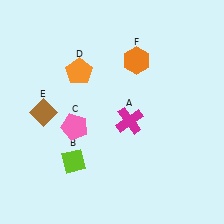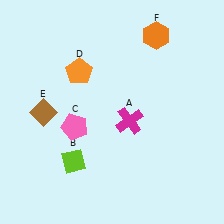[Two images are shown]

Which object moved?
The orange hexagon (F) moved up.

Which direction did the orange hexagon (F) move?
The orange hexagon (F) moved up.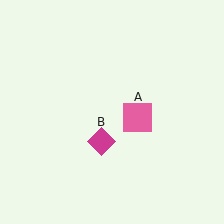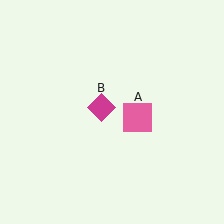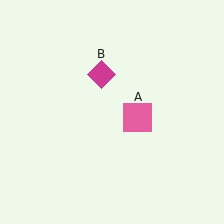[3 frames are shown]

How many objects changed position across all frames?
1 object changed position: magenta diamond (object B).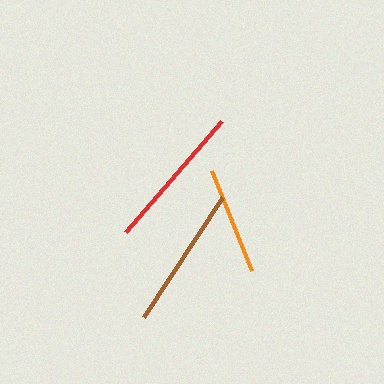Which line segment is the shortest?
The orange line is the shortest at approximately 107 pixels.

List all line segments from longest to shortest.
From longest to shortest: red, brown, orange.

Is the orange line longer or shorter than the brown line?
The brown line is longer than the orange line.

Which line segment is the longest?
The red line is the longest at approximately 146 pixels.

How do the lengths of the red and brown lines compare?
The red and brown lines are approximately the same length.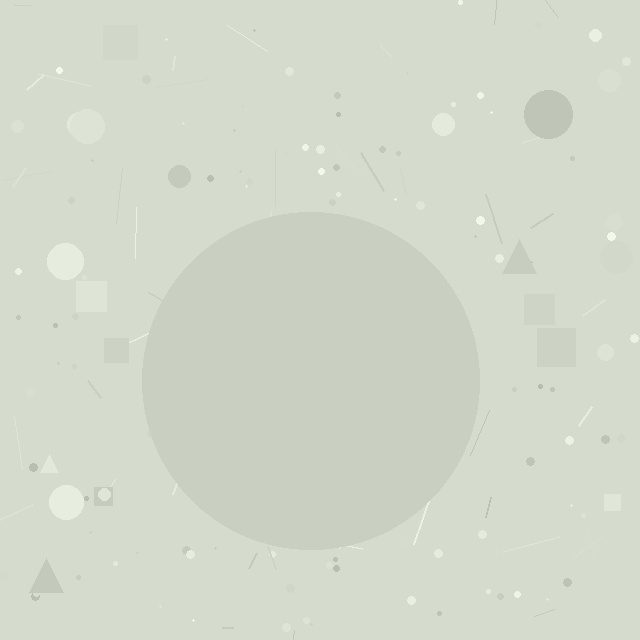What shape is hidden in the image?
A circle is hidden in the image.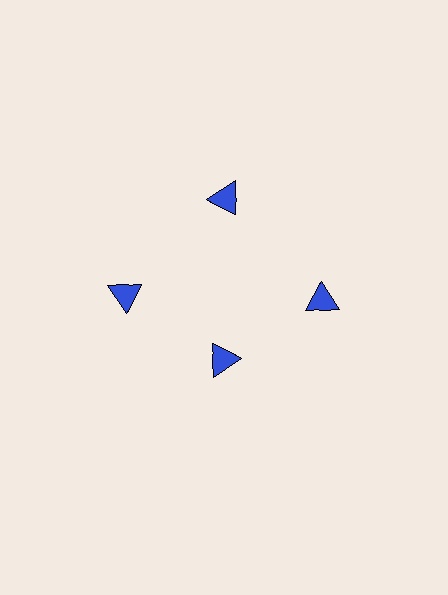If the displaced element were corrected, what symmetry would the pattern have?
It would have 4-fold rotational symmetry — the pattern would map onto itself every 90 degrees.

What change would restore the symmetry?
The symmetry would be restored by moving it outward, back onto the ring so that all 4 triangles sit at equal angles and equal distance from the center.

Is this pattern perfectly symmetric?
No. The 4 blue triangles are arranged in a ring, but one element near the 6 o'clock position is pulled inward toward the center, breaking the 4-fold rotational symmetry.